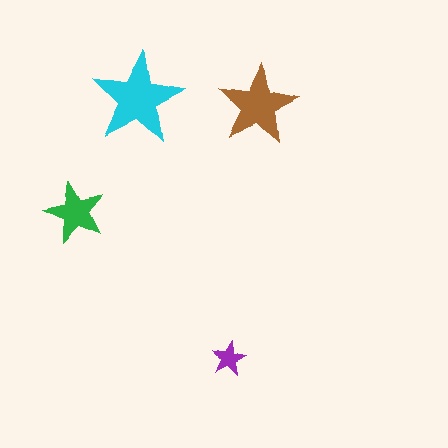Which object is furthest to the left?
The green star is leftmost.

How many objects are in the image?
There are 4 objects in the image.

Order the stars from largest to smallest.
the cyan one, the brown one, the green one, the purple one.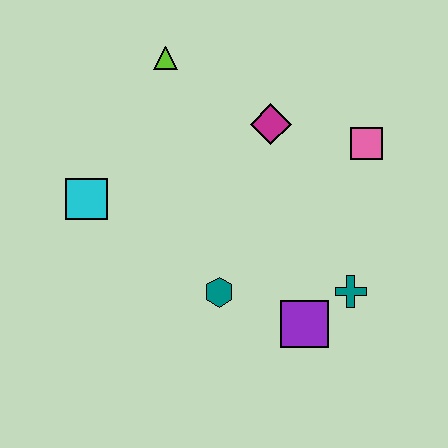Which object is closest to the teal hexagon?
The purple square is closest to the teal hexagon.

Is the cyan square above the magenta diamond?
No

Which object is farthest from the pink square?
The cyan square is farthest from the pink square.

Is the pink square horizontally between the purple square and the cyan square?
No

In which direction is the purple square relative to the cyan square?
The purple square is to the right of the cyan square.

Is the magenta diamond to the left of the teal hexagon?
No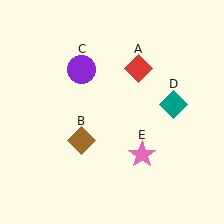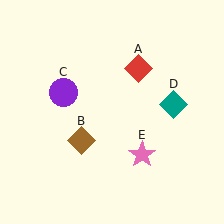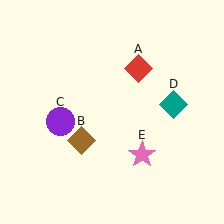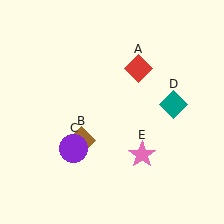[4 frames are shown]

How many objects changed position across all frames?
1 object changed position: purple circle (object C).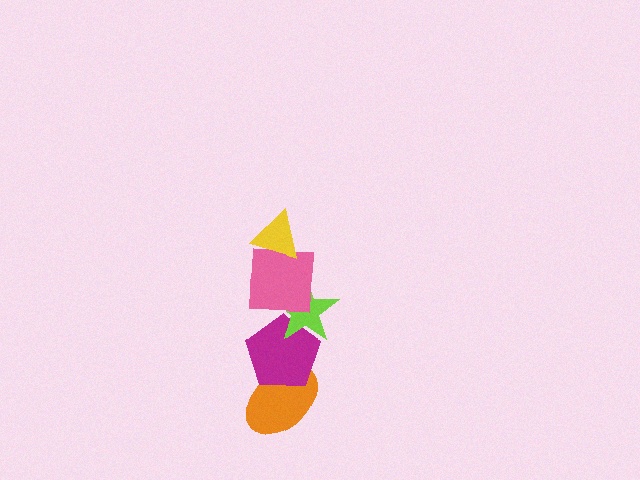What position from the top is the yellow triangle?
The yellow triangle is 1st from the top.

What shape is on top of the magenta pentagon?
The lime star is on top of the magenta pentagon.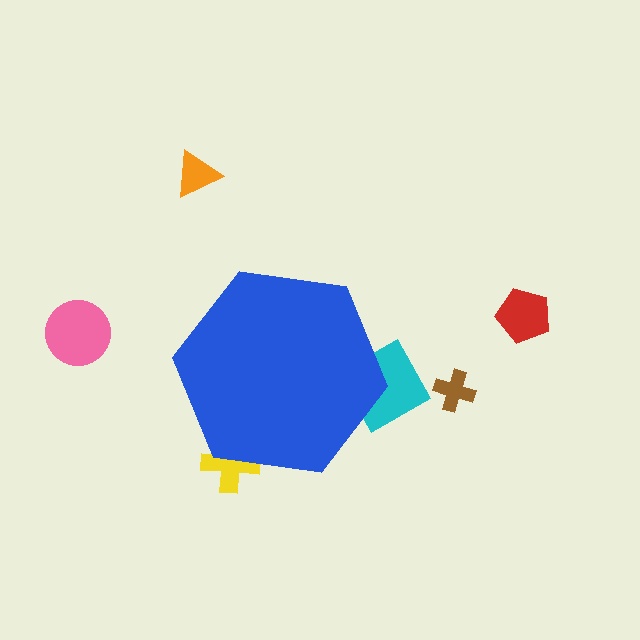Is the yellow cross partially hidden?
Yes, the yellow cross is partially hidden behind the blue hexagon.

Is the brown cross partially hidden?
No, the brown cross is fully visible.